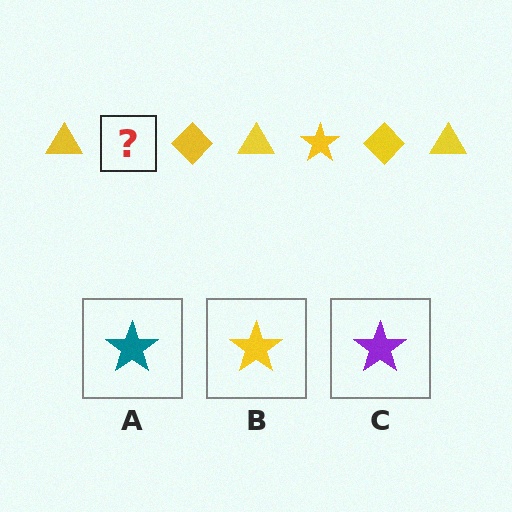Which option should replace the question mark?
Option B.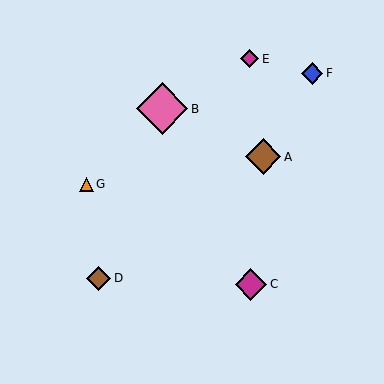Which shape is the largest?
The pink diamond (labeled B) is the largest.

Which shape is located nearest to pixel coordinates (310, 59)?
The blue diamond (labeled F) at (312, 73) is nearest to that location.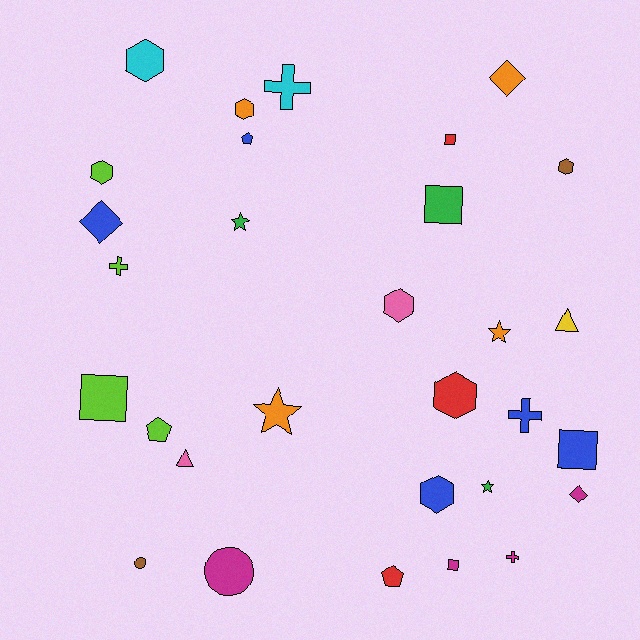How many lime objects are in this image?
There are 4 lime objects.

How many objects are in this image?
There are 30 objects.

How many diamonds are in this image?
There are 3 diamonds.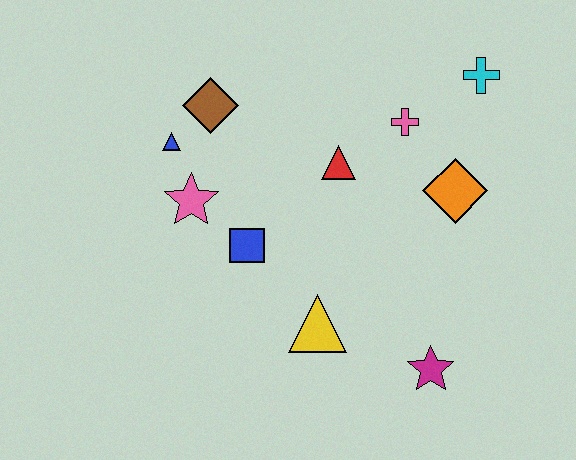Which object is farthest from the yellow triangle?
The cyan cross is farthest from the yellow triangle.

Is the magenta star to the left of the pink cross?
No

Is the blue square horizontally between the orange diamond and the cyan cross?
No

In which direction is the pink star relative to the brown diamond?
The pink star is below the brown diamond.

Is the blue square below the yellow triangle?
No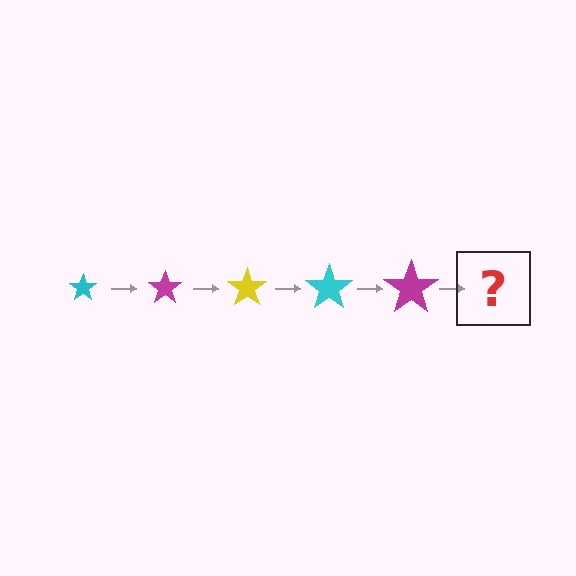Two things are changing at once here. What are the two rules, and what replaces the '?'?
The two rules are that the star grows larger each step and the color cycles through cyan, magenta, and yellow. The '?' should be a yellow star, larger than the previous one.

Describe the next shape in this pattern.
It should be a yellow star, larger than the previous one.